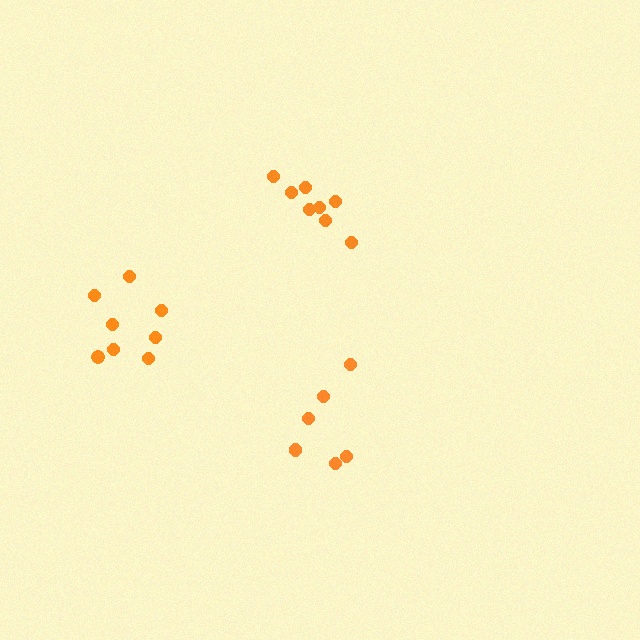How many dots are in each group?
Group 1: 8 dots, Group 2: 6 dots, Group 3: 8 dots (22 total).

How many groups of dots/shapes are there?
There are 3 groups.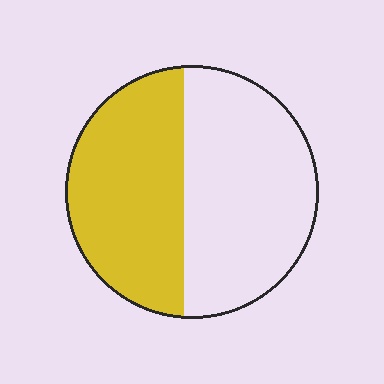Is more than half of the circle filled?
No.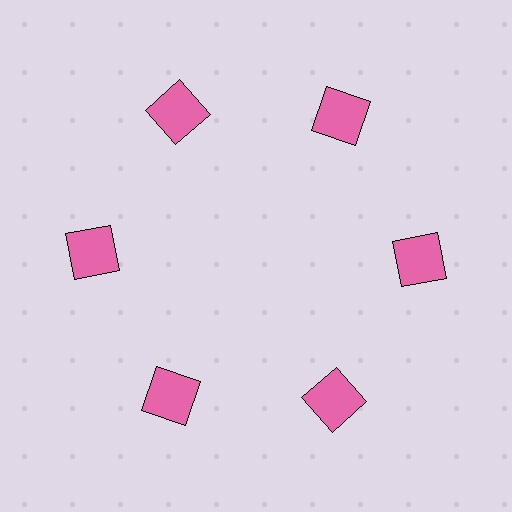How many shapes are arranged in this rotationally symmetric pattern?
There are 6 shapes, arranged in 6 groups of 1.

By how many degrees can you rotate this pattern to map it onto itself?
The pattern maps onto itself every 60 degrees of rotation.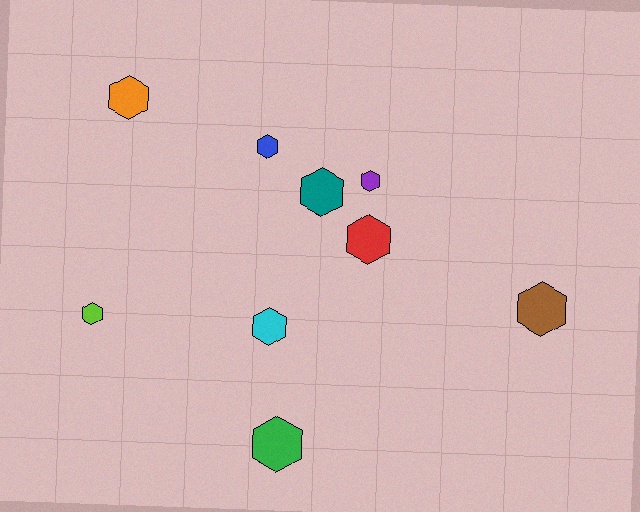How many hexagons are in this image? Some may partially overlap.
There are 9 hexagons.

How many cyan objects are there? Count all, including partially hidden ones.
There is 1 cyan object.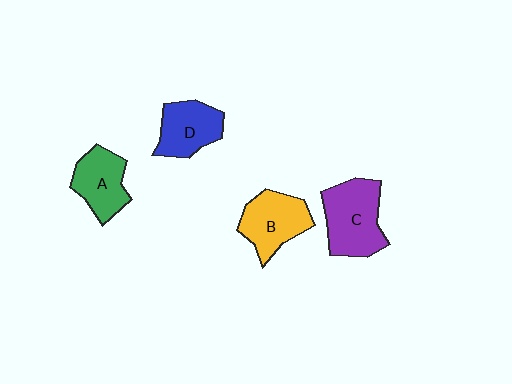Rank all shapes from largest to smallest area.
From largest to smallest: C (purple), B (yellow), D (blue), A (green).